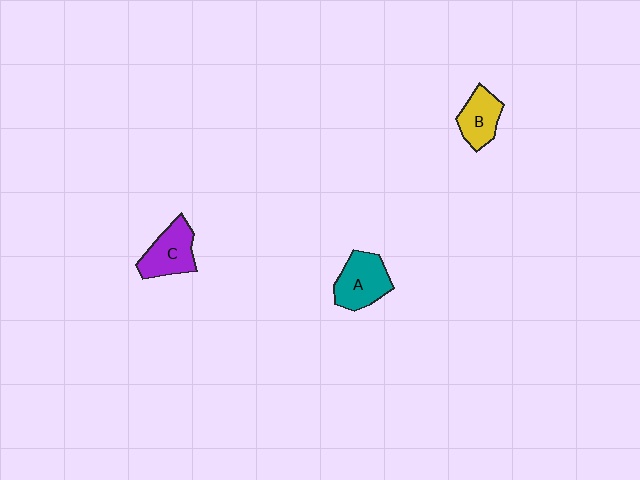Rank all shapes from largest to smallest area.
From largest to smallest: A (teal), C (purple), B (yellow).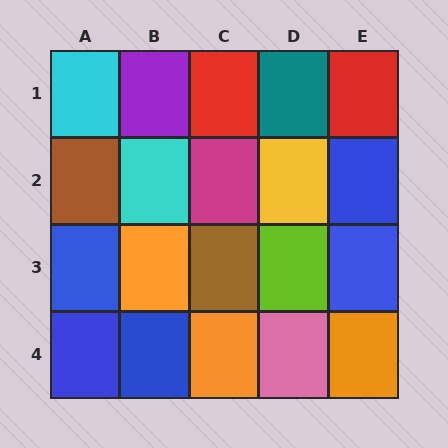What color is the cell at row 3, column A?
Blue.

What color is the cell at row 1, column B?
Purple.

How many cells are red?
2 cells are red.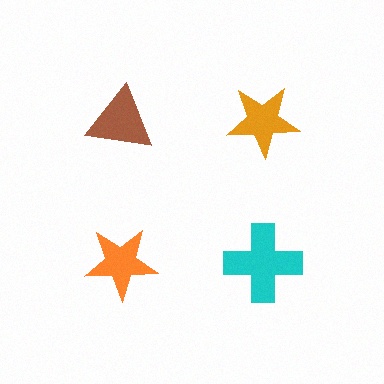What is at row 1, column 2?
An orange star.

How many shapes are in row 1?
2 shapes.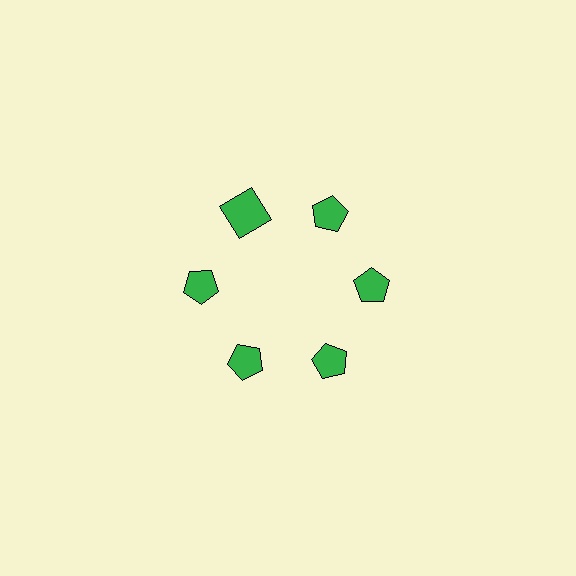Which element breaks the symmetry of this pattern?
The green square at roughly the 11 o'clock position breaks the symmetry. All other shapes are green pentagons.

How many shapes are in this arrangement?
There are 6 shapes arranged in a ring pattern.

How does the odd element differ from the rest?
It has a different shape: square instead of pentagon.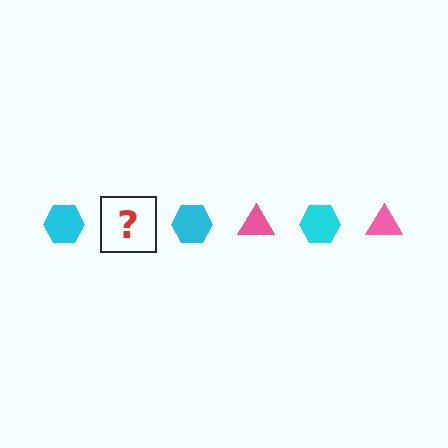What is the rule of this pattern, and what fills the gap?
The rule is that the pattern alternates between cyan hexagon and pink triangle. The gap should be filled with a pink triangle.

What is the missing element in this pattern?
The missing element is a pink triangle.